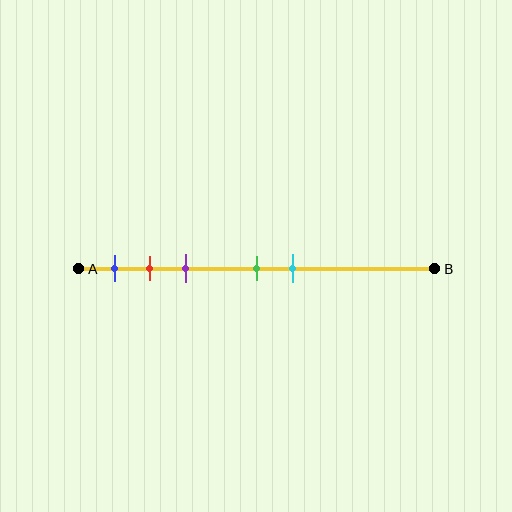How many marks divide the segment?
There are 5 marks dividing the segment.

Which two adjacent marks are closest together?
The red and purple marks are the closest adjacent pair.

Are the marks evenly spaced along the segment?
No, the marks are not evenly spaced.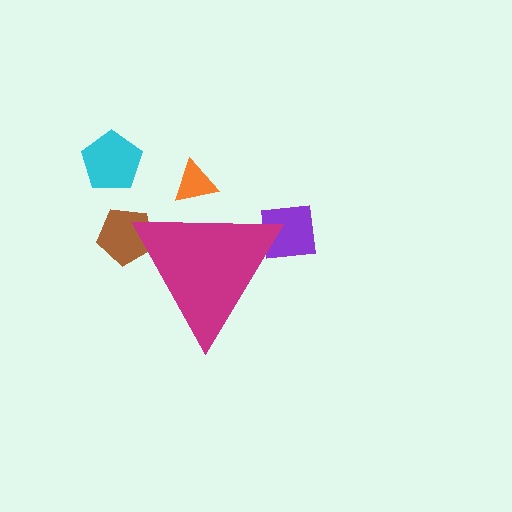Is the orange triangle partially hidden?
Yes, the orange triangle is partially hidden behind the magenta triangle.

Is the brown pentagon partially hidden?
Yes, the brown pentagon is partially hidden behind the magenta triangle.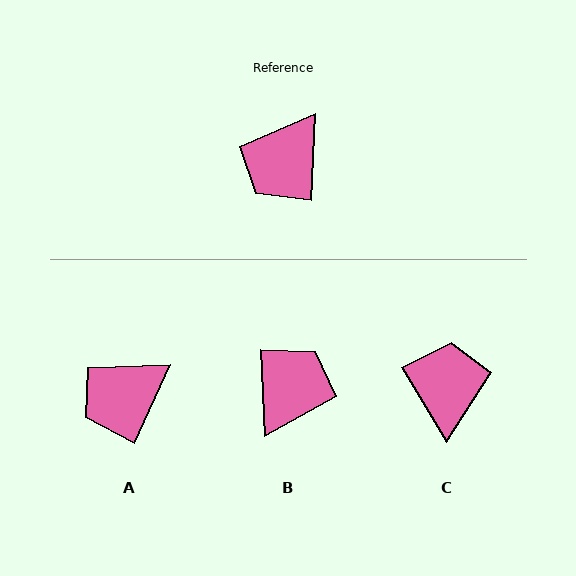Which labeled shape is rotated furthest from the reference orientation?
B, about 174 degrees away.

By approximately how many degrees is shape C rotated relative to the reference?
Approximately 146 degrees clockwise.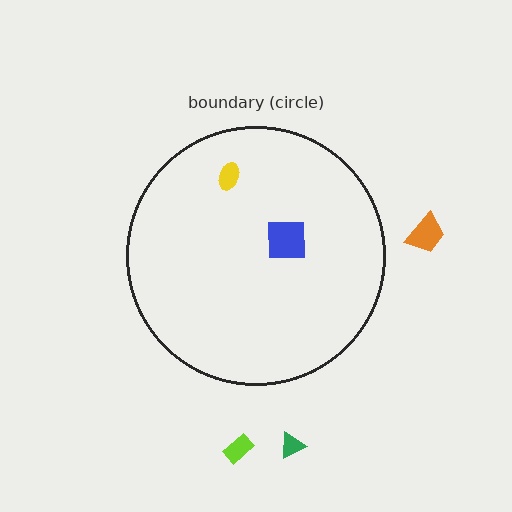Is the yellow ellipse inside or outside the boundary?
Inside.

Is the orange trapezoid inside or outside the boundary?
Outside.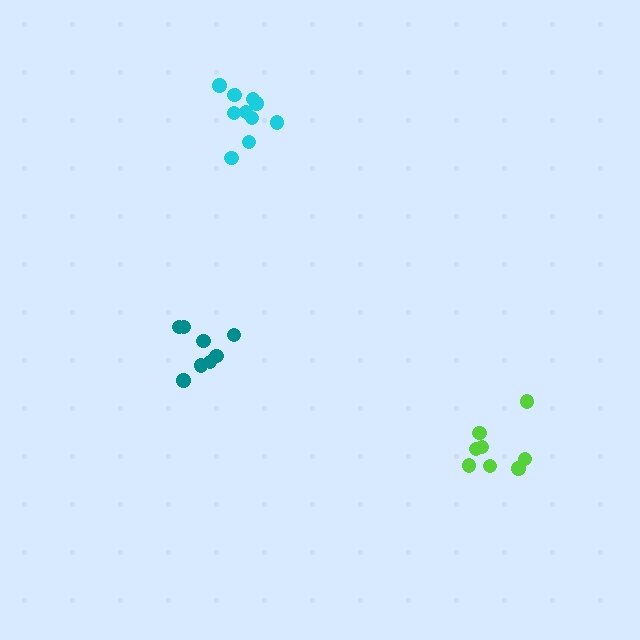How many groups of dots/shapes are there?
There are 3 groups.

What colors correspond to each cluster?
The clusters are colored: cyan, lime, teal.